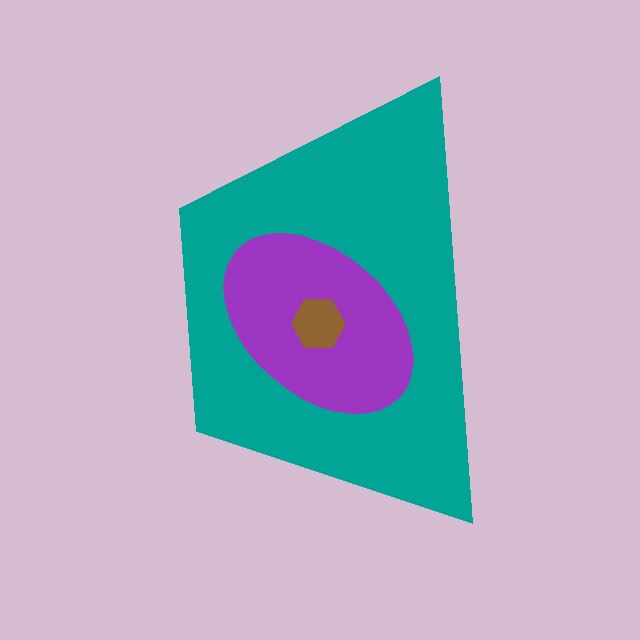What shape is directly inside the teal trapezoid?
The purple ellipse.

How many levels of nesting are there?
3.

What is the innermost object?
The brown hexagon.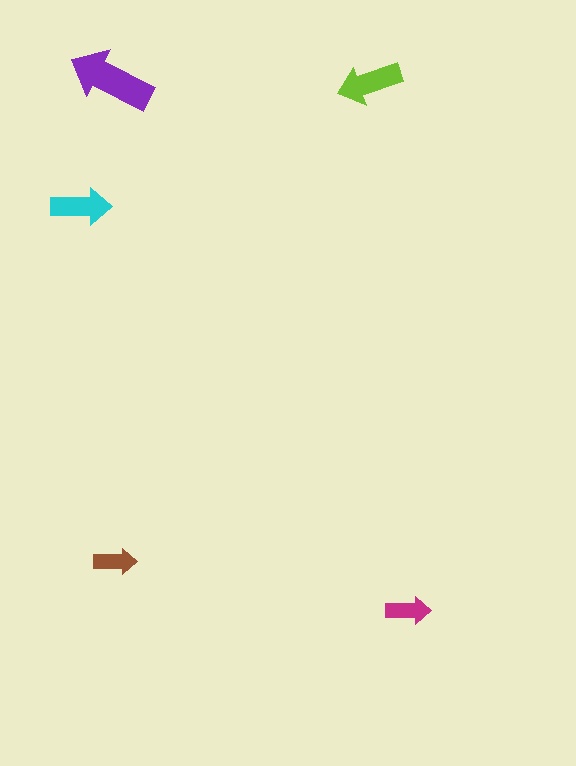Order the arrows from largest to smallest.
the purple one, the lime one, the cyan one, the magenta one, the brown one.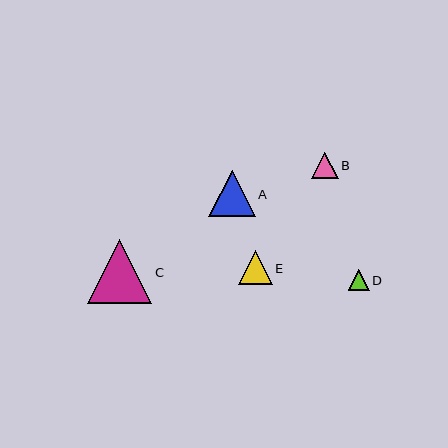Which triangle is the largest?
Triangle C is the largest with a size of approximately 64 pixels.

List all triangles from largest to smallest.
From largest to smallest: C, A, E, B, D.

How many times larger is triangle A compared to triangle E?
Triangle A is approximately 1.4 times the size of triangle E.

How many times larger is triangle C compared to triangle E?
Triangle C is approximately 1.9 times the size of triangle E.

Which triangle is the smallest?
Triangle D is the smallest with a size of approximately 21 pixels.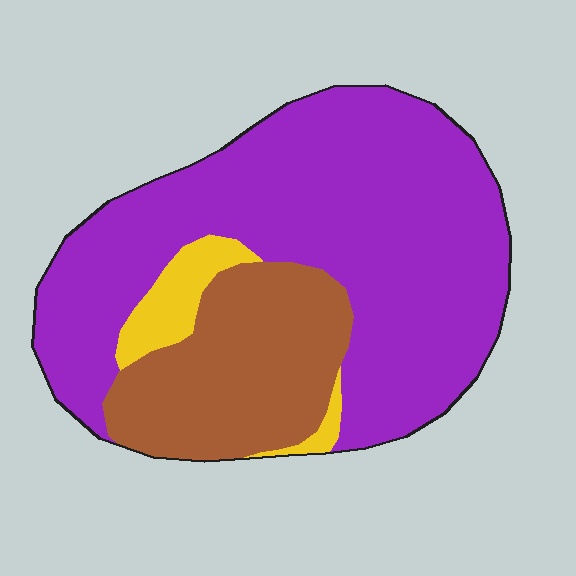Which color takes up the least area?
Yellow, at roughly 5%.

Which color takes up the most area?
Purple, at roughly 65%.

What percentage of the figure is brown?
Brown takes up between a quarter and a half of the figure.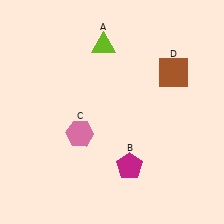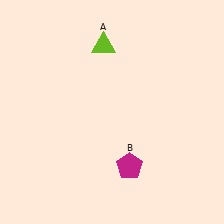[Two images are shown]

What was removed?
The brown square (D), the pink hexagon (C) were removed in Image 2.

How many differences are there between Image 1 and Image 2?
There are 2 differences between the two images.